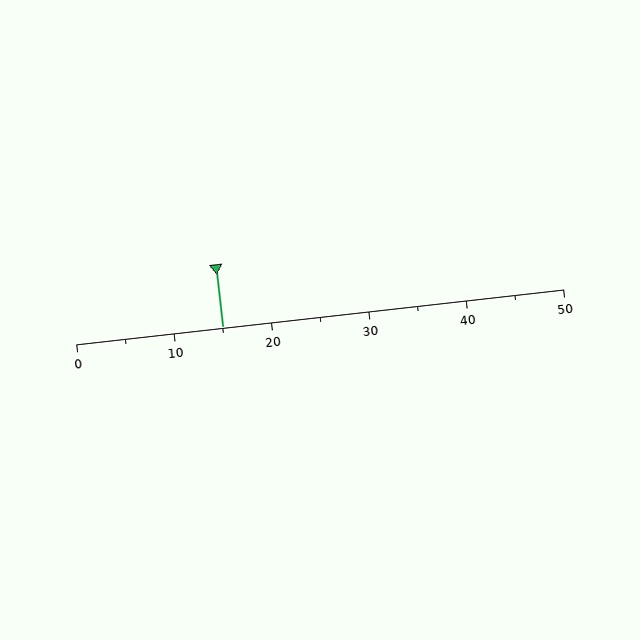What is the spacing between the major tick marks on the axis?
The major ticks are spaced 10 apart.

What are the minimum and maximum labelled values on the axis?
The axis runs from 0 to 50.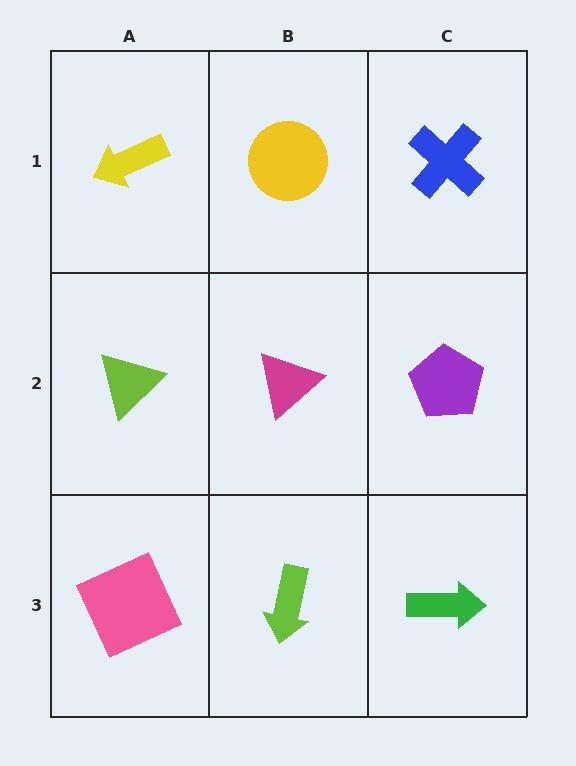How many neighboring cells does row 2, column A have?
3.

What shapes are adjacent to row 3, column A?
A lime triangle (row 2, column A), a lime arrow (row 3, column B).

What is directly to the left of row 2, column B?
A lime triangle.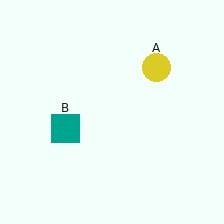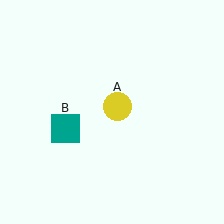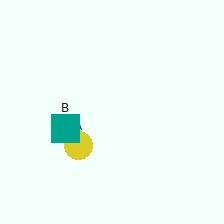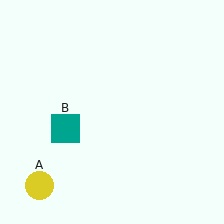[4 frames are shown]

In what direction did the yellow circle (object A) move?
The yellow circle (object A) moved down and to the left.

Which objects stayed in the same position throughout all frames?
Teal square (object B) remained stationary.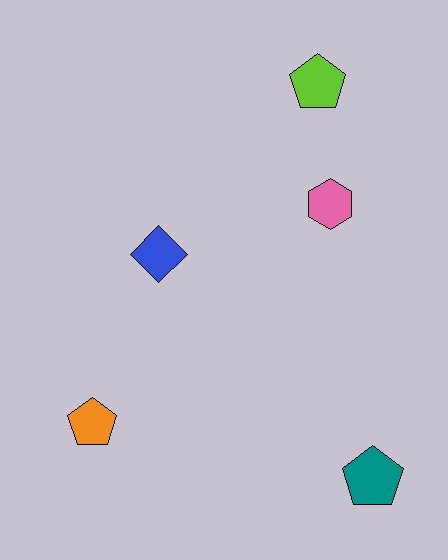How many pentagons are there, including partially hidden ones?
There are 3 pentagons.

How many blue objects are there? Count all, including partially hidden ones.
There is 1 blue object.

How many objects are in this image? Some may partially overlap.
There are 5 objects.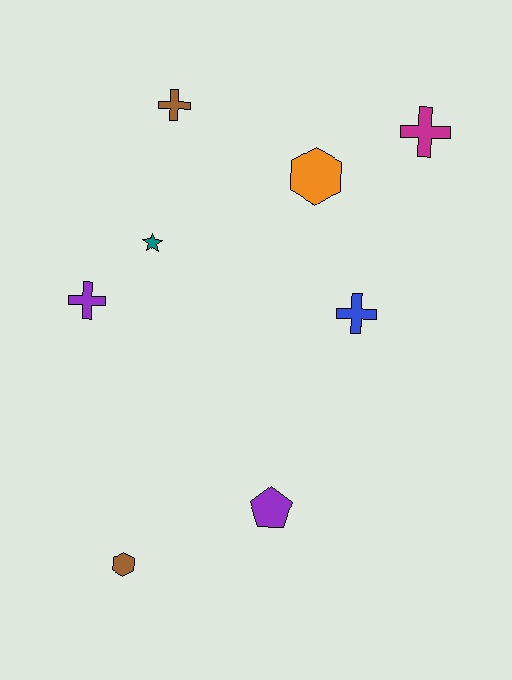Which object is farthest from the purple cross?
The magenta cross is farthest from the purple cross.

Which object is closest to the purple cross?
The teal star is closest to the purple cross.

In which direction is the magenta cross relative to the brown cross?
The magenta cross is to the right of the brown cross.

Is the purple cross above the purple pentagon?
Yes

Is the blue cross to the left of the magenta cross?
Yes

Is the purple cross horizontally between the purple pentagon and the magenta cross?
No